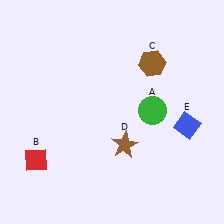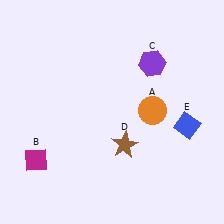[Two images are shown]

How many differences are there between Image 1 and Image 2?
There are 3 differences between the two images.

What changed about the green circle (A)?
In Image 1, A is green. In Image 2, it changed to orange.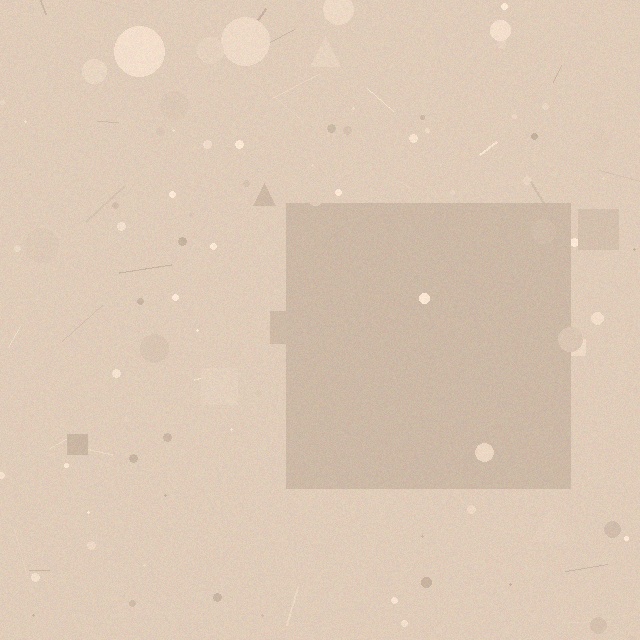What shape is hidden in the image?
A square is hidden in the image.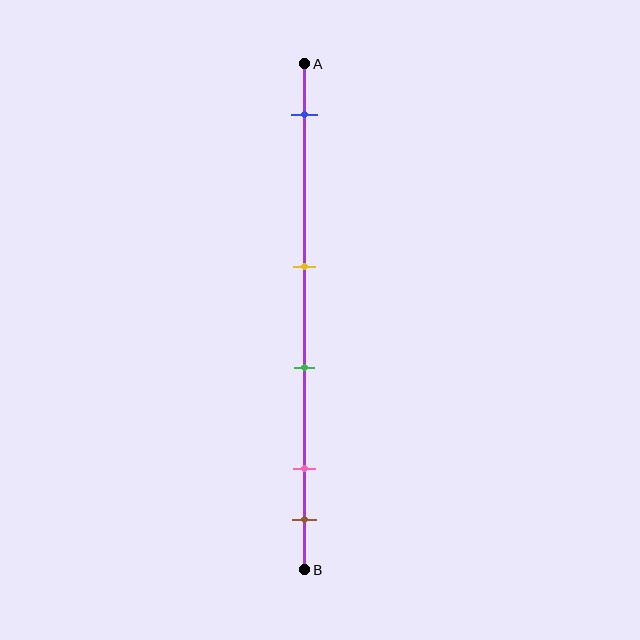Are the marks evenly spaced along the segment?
No, the marks are not evenly spaced.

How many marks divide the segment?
There are 5 marks dividing the segment.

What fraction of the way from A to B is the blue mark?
The blue mark is approximately 10% (0.1) of the way from A to B.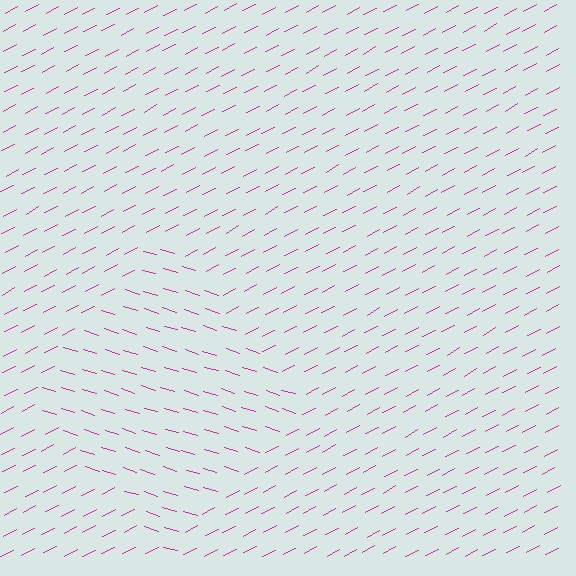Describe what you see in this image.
The image is filled with small magenta line segments. A diamond region in the image has lines oriented differently from the surrounding lines, creating a visible texture boundary.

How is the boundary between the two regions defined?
The boundary is defined purely by a change in line orientation (approximately 45 degrees difference). All lines are the same color and thickness.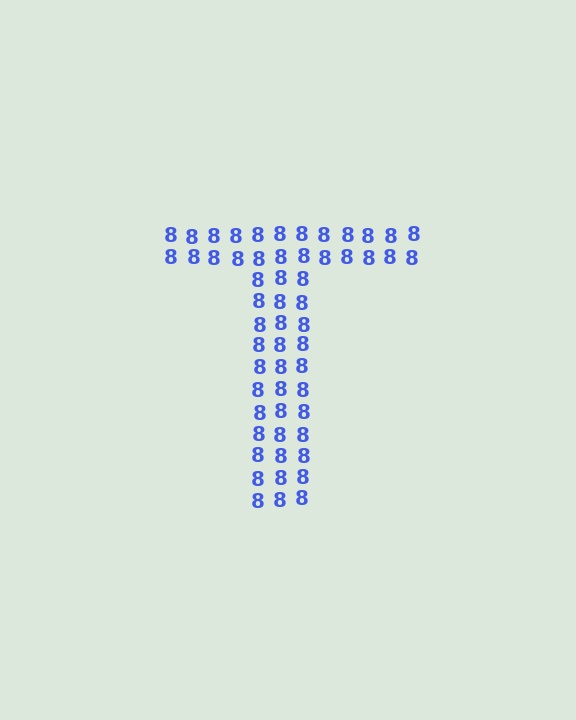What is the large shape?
The large shape is the letter T.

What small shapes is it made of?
It is made of small digit 8's.